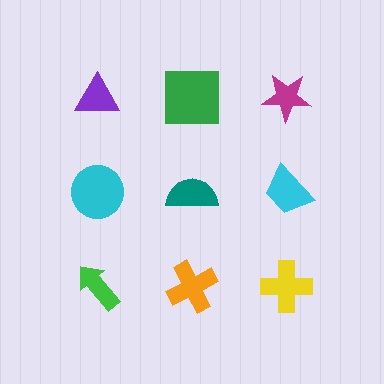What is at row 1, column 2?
A green square.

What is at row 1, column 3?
A magenta star.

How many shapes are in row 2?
3 shapes.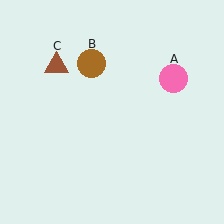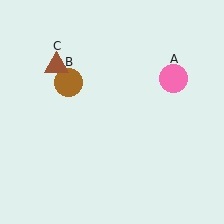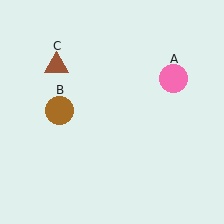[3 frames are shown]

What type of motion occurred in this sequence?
The brown circle (object B) rotated counterclockwise around the center of the scene.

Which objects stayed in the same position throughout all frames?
Pink circle (object A) and brown triangle (object C) remained stationary.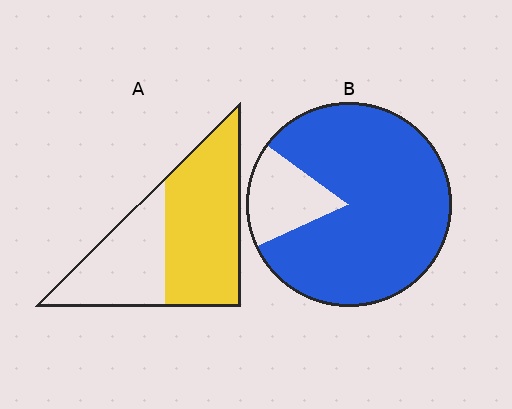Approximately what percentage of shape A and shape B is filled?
A is approximately 60% and B is approximately 85%.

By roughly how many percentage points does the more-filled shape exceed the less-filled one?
By roughly 25 percentage points (B over A).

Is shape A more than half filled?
Yes.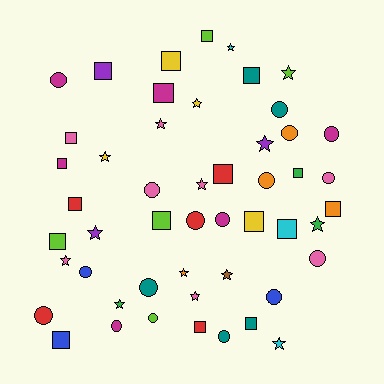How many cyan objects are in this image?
There are 3 cyan objects.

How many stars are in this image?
There are 15 stars.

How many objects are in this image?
There are 50 objects.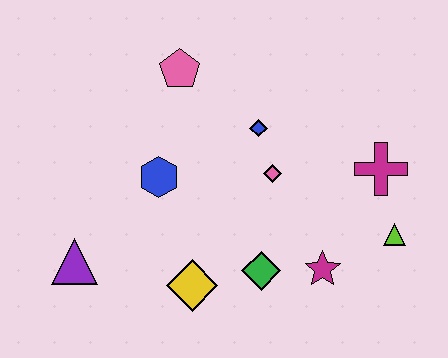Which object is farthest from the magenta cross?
The purple triangle is farthest from the magenta cross.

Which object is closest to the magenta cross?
The lime triangle is closest to the magenta cross.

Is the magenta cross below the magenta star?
No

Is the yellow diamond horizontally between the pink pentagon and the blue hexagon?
No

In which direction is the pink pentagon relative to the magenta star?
The pink pentagon is above the magenta star.